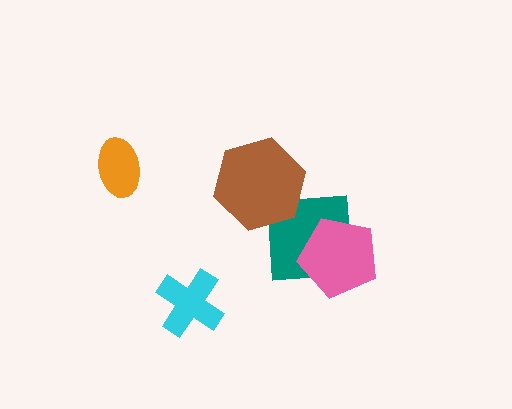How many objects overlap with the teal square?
2 objects overlap with the teal square.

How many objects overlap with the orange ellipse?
0 objects overlap with the orange ellipse.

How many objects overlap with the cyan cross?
0 objects overlap with the cyan cross.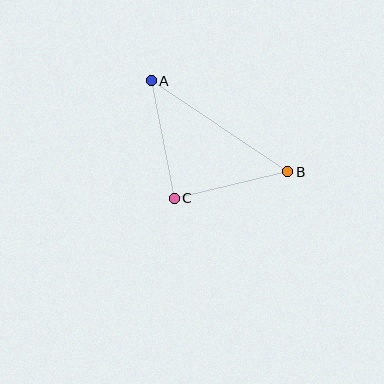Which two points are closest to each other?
Points B and C are closest to each other.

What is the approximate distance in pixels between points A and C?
The distance between A and C is approximately 119 pixels.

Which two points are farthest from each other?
Points A and B are farthest from each other.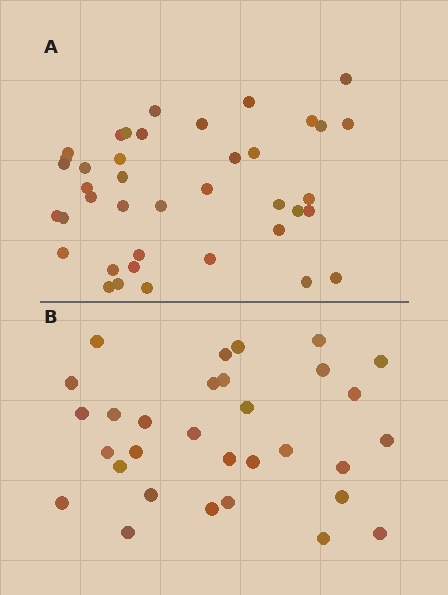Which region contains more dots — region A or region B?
Region A (the top region) has more dots.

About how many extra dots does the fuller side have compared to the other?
Region A has roughly 8 or so more dots than region B.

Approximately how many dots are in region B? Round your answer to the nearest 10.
About 30 dots. (The exact count is 31, which rounds to 30.)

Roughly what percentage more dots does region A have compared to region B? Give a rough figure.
About 30% more.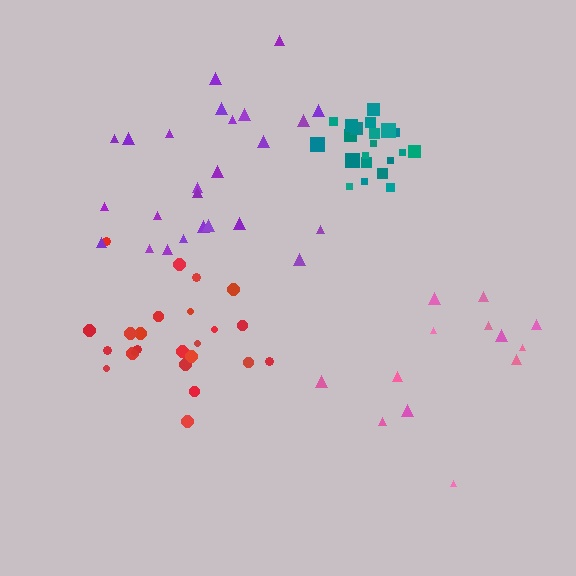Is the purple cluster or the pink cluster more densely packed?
Purple.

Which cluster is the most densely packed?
Teal.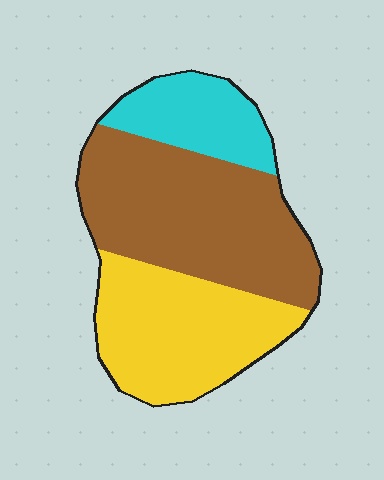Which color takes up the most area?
Brown, at roughly 45%.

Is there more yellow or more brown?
Brown.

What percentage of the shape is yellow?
Yellow covers around 35% of the shape.